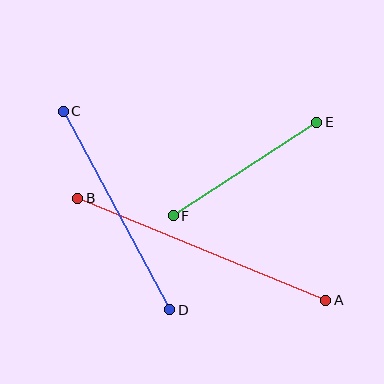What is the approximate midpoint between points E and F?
The midpoint is at approximately (245, 169) pixels.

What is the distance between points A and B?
The distance is approximately 268 pixels.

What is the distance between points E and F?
The distance is approximately 171 pixels.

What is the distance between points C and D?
The distance is approximately 225 pixels.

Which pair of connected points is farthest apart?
Points A and B are farthest apart.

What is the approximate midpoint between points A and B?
The midpoint is at approximately (202, 249) pixels.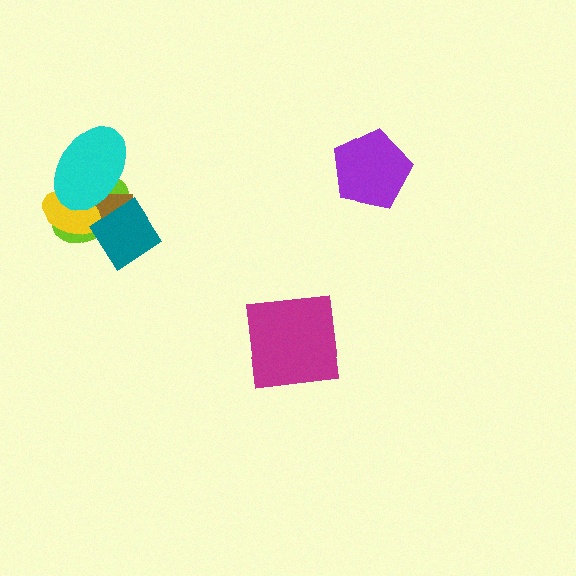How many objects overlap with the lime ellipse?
4 objects overlap with the lime ellipse.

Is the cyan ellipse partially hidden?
No, no other shape covers it.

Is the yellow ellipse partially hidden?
Yes, it is partially covered by another shape.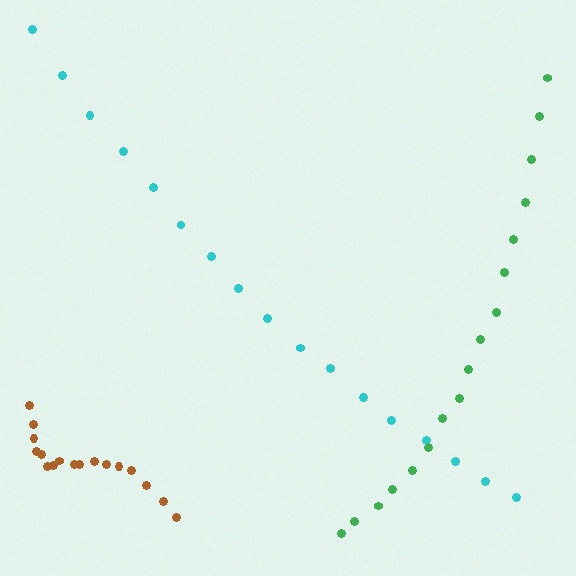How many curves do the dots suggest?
There are 3 distinct paths.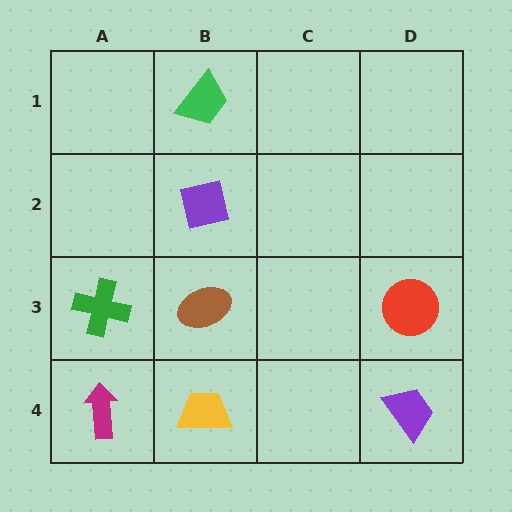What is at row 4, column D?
A purple trapezoid.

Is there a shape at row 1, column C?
No, that cell is empty.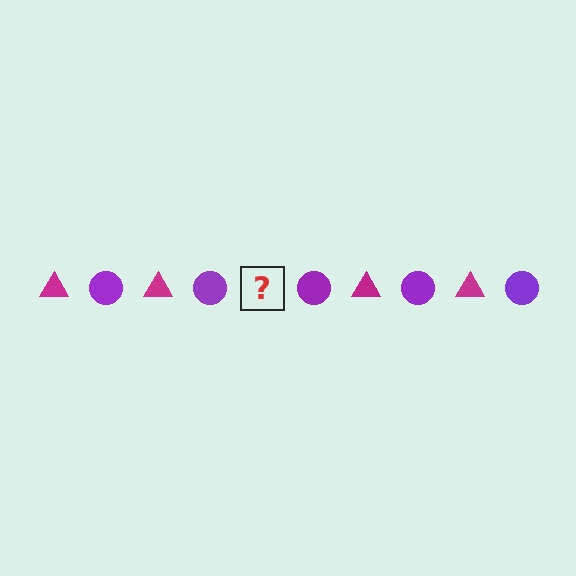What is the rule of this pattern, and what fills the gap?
The rule is that the pattern alternates between magenta triangle and purple circle. The gap should be filled with a magenta triangle.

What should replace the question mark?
The question mark should be replaced with a magenta triangle.